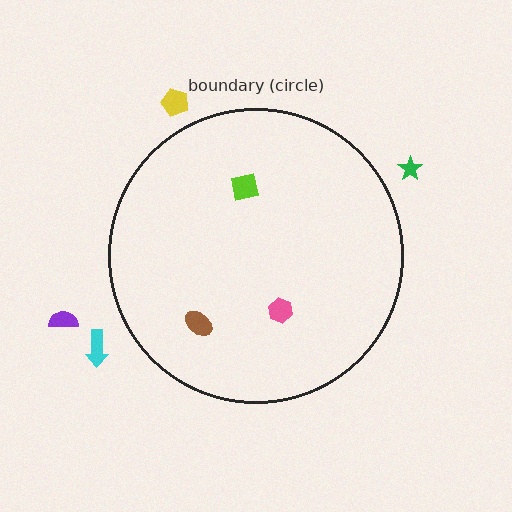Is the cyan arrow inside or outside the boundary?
Outside.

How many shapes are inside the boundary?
3 inside, 4 outside.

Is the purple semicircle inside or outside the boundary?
Outside.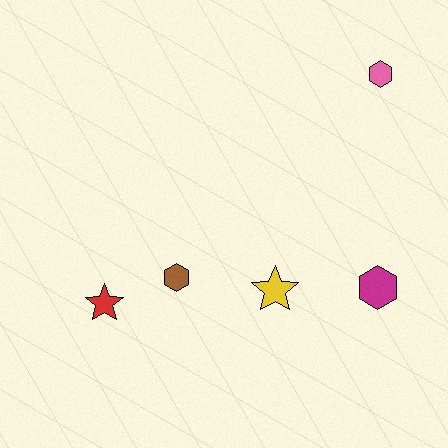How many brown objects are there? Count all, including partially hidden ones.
There is 1 brown object.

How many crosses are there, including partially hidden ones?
There are no crosses.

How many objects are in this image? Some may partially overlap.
There are 5 objects.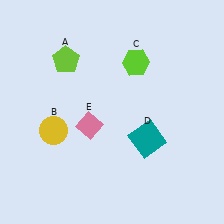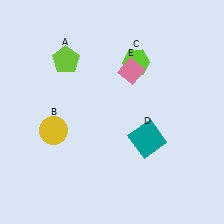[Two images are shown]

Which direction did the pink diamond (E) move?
The pink diamond (E) moved up.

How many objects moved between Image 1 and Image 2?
1 object moved between the two images.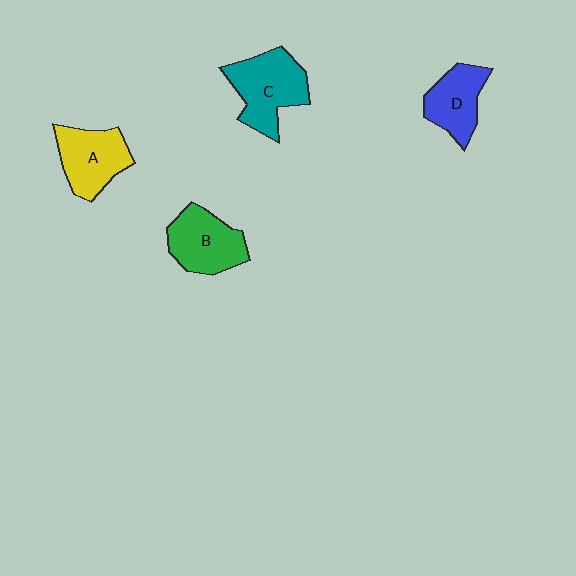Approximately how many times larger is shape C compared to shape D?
Approximately 1.4 times.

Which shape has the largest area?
Shape C (teal).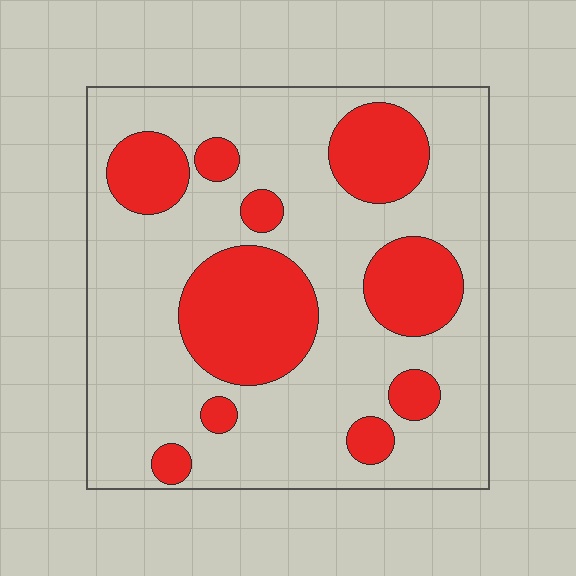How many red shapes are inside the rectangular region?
10.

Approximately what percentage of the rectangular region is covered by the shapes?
Approximately 30%.